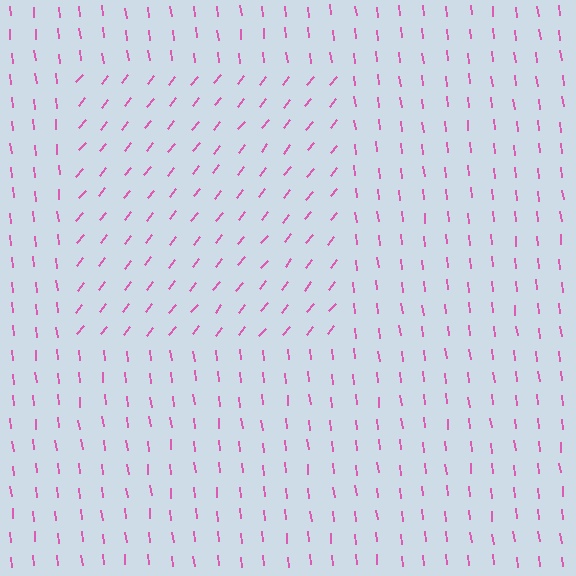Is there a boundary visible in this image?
Yes, there is a texture boundary formed by a change in line orientation.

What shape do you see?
I see a rectangle.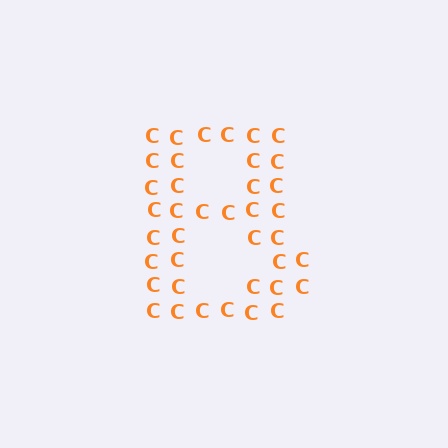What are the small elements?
The small elements are letter C's.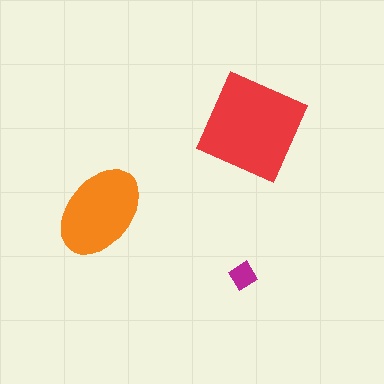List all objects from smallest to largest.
The magenta diamond, the orange ellipse, the red square.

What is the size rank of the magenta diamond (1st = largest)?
3rd.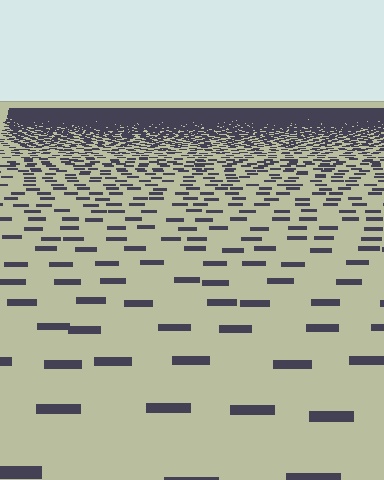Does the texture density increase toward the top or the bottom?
Density increases toward the top.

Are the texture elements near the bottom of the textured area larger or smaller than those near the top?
Larger. Near the bottom, elements are closer to the viewer and appear at a bigger on-screen size.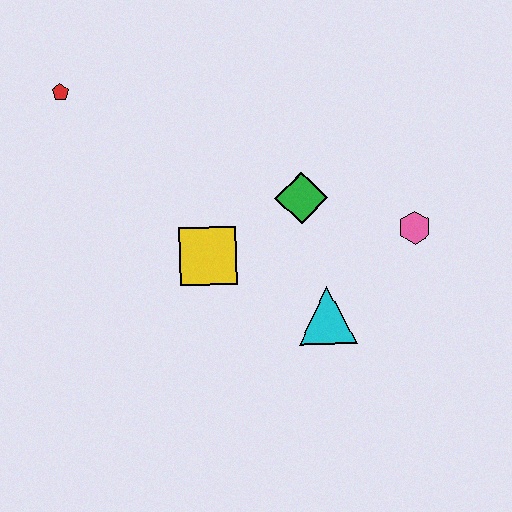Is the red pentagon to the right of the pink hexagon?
No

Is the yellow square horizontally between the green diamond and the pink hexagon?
No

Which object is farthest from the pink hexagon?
The red pentagon is farthest from the pink hexagon.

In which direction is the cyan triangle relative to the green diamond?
The cyan triangle is below the green diamond.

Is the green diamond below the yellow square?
No